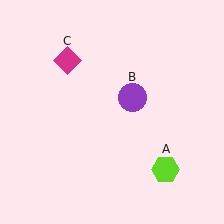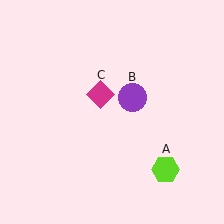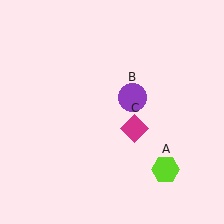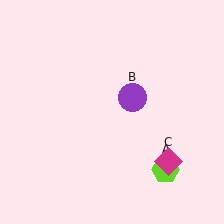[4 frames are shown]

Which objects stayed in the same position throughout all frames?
Lime hexagon (object A) and purple circle (object B) remained stationary.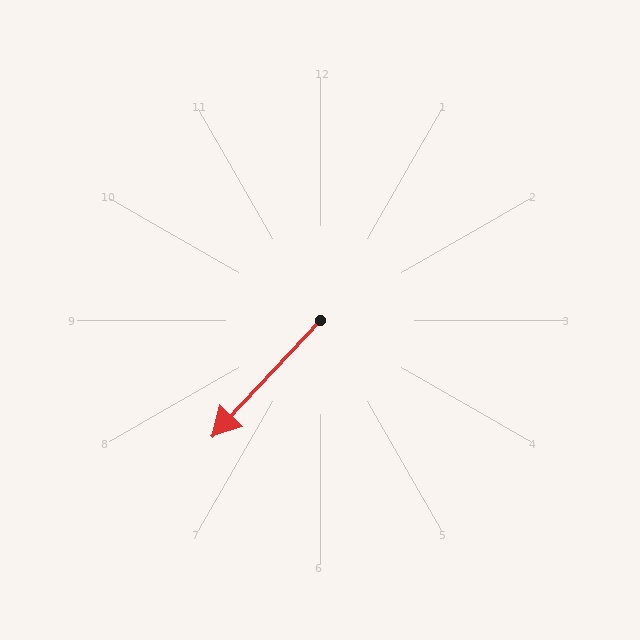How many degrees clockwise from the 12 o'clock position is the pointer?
Approximately 223 degrees.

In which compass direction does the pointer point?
Southwest.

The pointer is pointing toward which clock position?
Roughly 7 o'clock.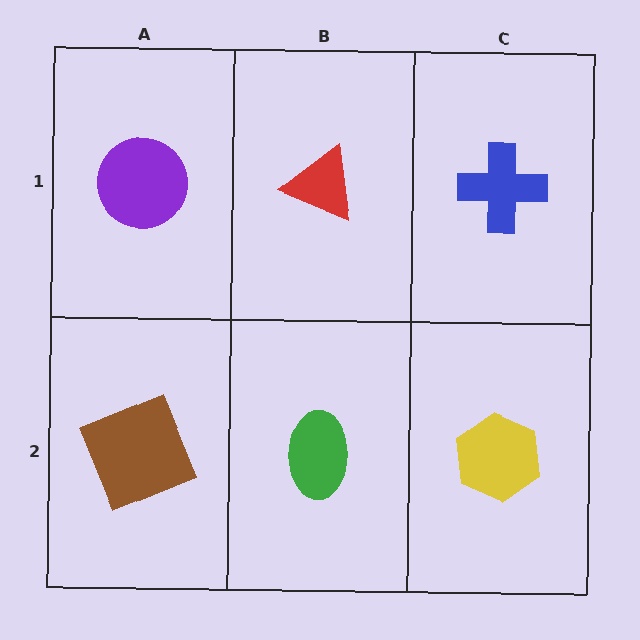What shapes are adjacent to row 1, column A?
A brown square (row 2, column A), a red triangle (row 1, column B).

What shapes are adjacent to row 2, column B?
A red triangle (row 1, column B), a brown square (row 2, column A), a yellow hexagon (row 2, column C).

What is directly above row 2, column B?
A red triangle.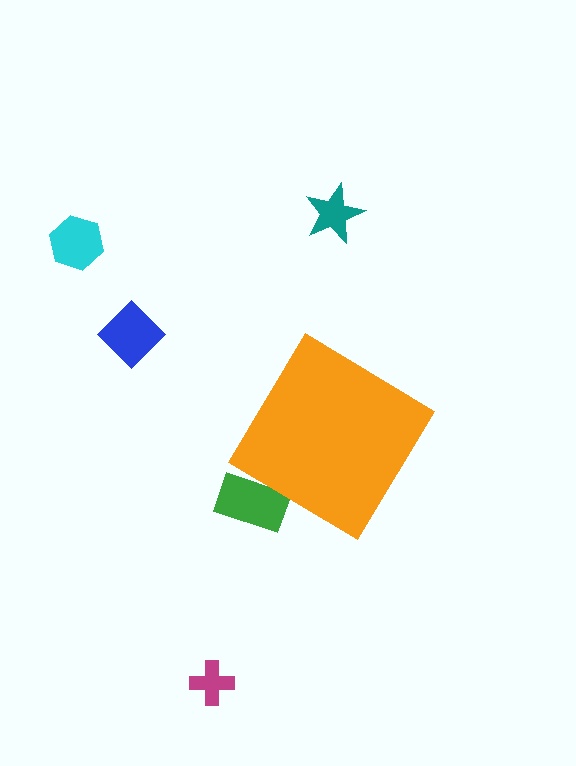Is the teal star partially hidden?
No, the teal star is fully visible.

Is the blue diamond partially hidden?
No, the blue diamond is fully visible.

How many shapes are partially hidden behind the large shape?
1 shape is partially hidden.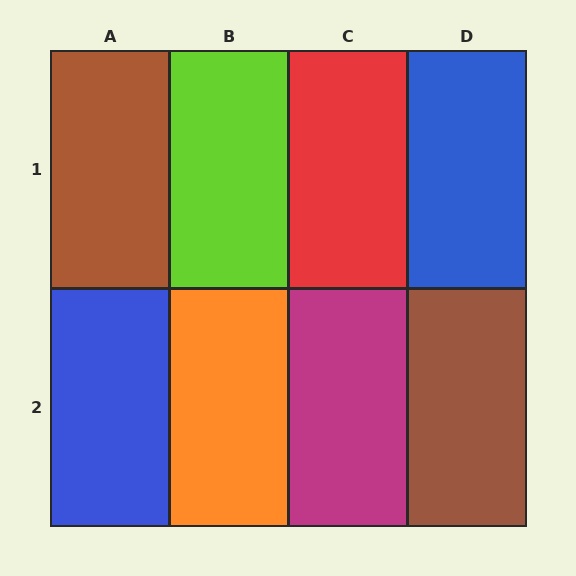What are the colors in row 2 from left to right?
Blue, orange, magenta, brown.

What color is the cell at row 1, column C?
Red.